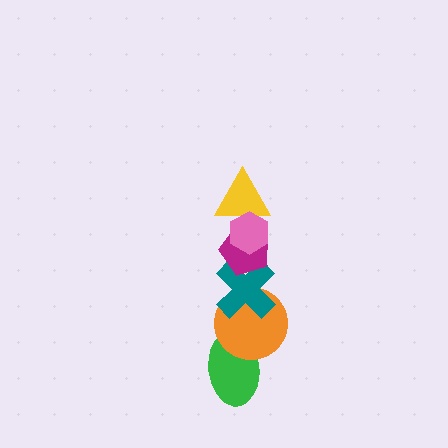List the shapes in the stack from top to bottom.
From top to bottom: the pink hexagon, the yellow triangle, the magenta pentagon, the teal cross, the orange circle, the green ellipse.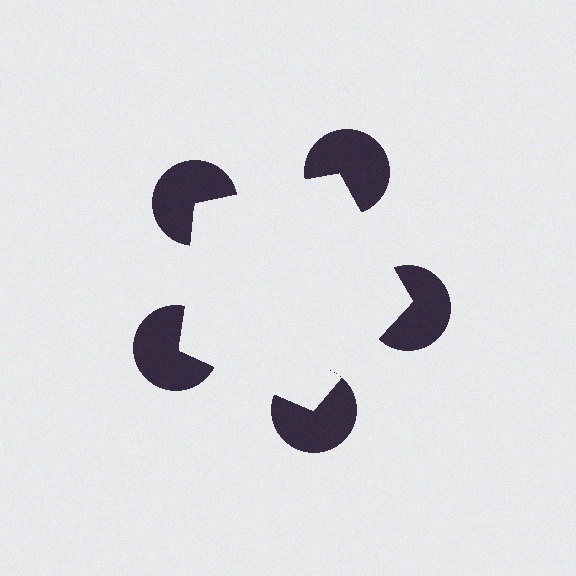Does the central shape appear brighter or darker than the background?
It typically appears slightly brighter than the background, even though no actual brightness change is drawn.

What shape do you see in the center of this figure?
An illusory pentagon — its edges are inferred from the aligned wedge cuts in the pac-man discs, not physically drawn.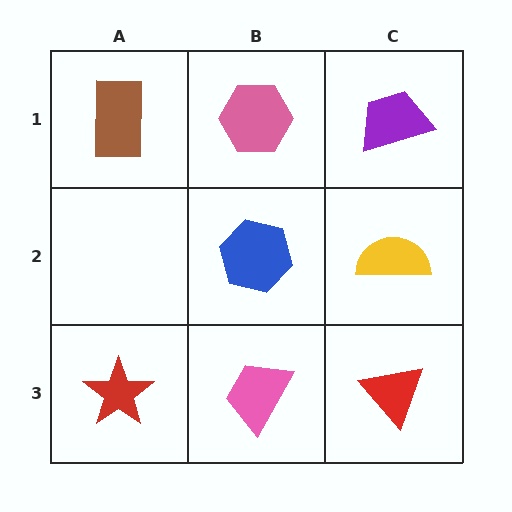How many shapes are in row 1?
3 shapes.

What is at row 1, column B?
A pink hexagon.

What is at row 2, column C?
A yellow semicircle.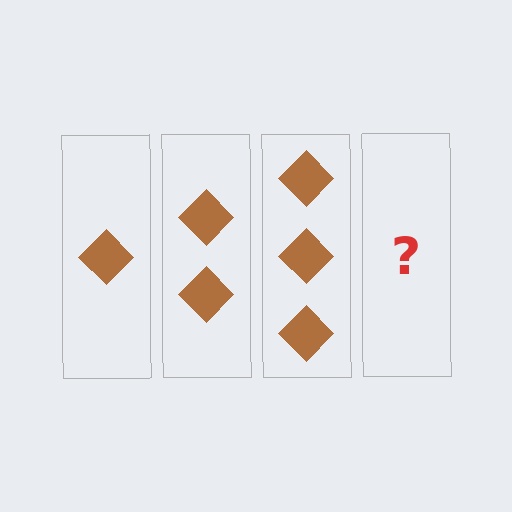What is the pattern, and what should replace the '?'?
The pattern is that each step adds one more diamond. The '?' should be 4 diamonds.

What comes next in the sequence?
The next element should be 4 diamonds.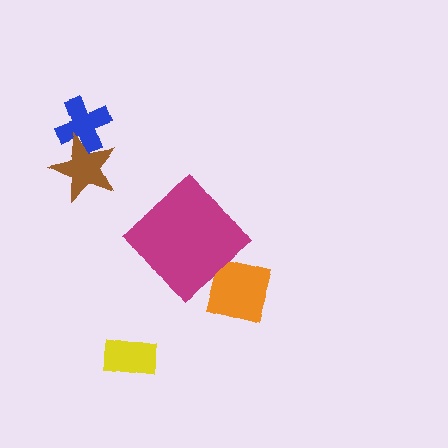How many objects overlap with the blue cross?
1 object overlaps with the blue cross.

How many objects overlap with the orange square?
0 objects overlap with the orange square.